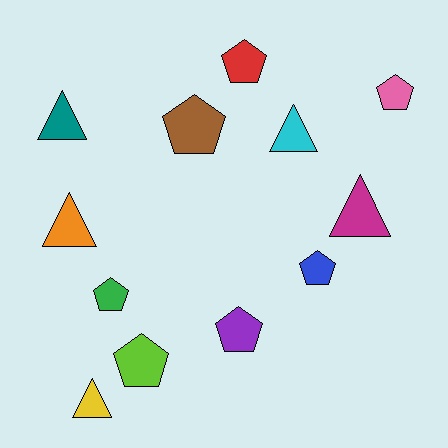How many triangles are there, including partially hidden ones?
There are 5 triangles.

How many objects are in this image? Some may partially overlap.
There are 12 objects.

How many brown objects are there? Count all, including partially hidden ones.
There is 1 brown object.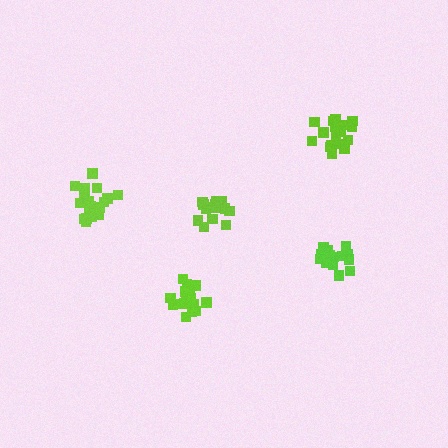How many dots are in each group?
Group 1: 17 dots, Group 2: 16 dots, Group 3: 20 dots, Group 4: 17 dots, Group 5: 19 dots (89 total).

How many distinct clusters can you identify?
There are 5 distinct clusters.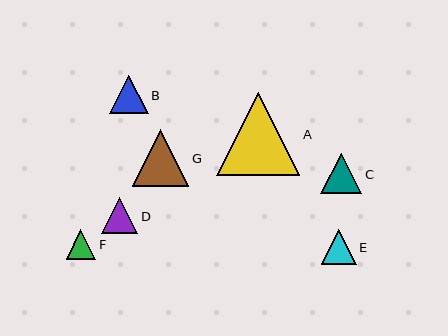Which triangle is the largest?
Triangle A is the largest with a size of approximately 83 pixels.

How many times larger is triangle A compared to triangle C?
Triangle A is approximately 2.0 times the size of triangle C.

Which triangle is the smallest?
Triangle F is the smallest with a size of approximately 30 pixels.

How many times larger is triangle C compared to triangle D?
Triangle C is approximately 1.1 times the size of triangle D.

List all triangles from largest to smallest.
From largest to smallest: A, G, C, B, D, E, F.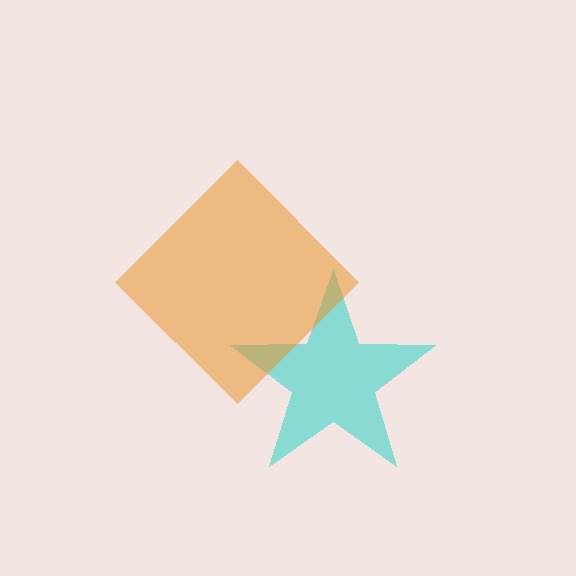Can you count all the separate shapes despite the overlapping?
Yes, there are 2 separate shapes.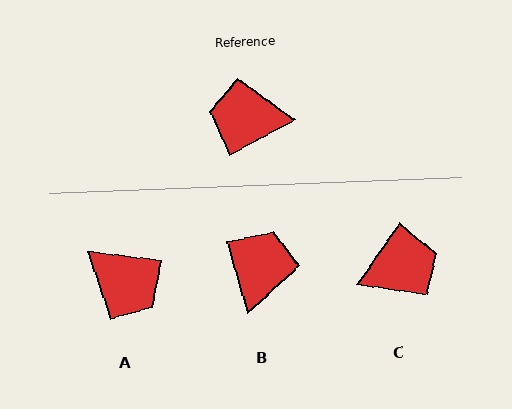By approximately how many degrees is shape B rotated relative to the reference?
Approximately 102 degrees clockwise.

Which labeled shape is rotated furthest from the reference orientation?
C, about 152 degrees away.